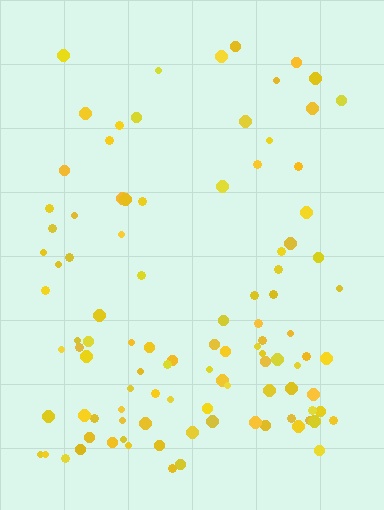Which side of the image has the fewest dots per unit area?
The top.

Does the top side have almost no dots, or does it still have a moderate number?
Still a moderate number, just noticeably fewer than the bottom.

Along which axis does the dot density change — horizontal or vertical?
Vertical.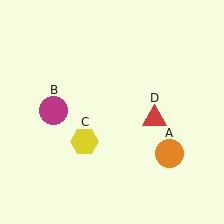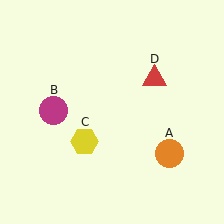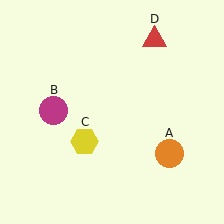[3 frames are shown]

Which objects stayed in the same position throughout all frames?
Orange circle (object A) and magenta circle (object B) and yellow hexagon (object C) remained stationary.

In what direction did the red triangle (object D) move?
The red triangle (object D) moved up.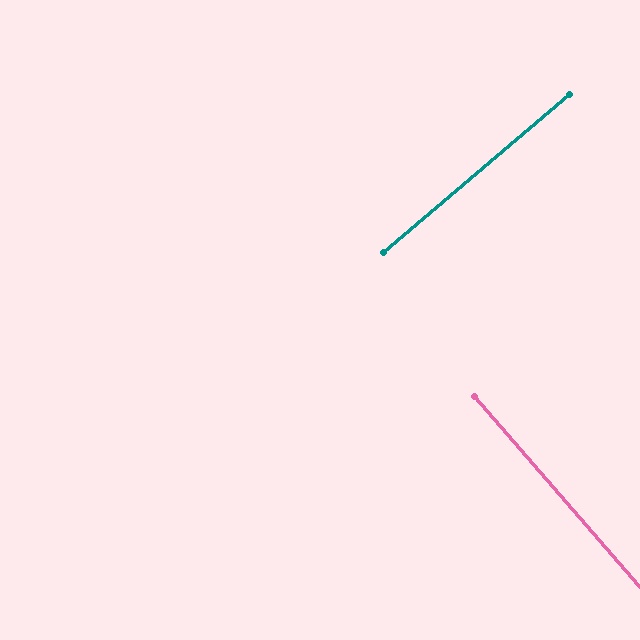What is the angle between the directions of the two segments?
Approximately 90 degrees.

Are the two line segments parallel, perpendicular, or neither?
Perpendicular — they meet at approximately 90°.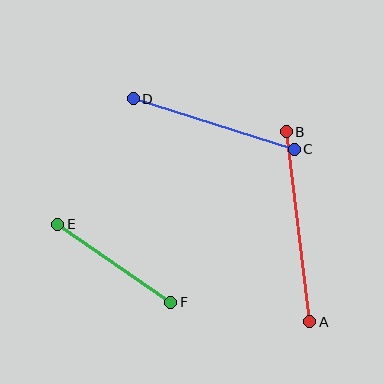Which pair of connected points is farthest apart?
Points A and B are farthest apart.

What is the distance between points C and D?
The distance is approximately 169 pixels.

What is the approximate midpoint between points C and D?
The midpoint is at approximately (214, 124) pixels.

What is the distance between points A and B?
The distance is approximately 191 pixels.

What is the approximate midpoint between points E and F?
The midpoint is at approximately (114, 263) pixels.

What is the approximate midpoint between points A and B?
The midpoint is at approximately (298, 227) pixels.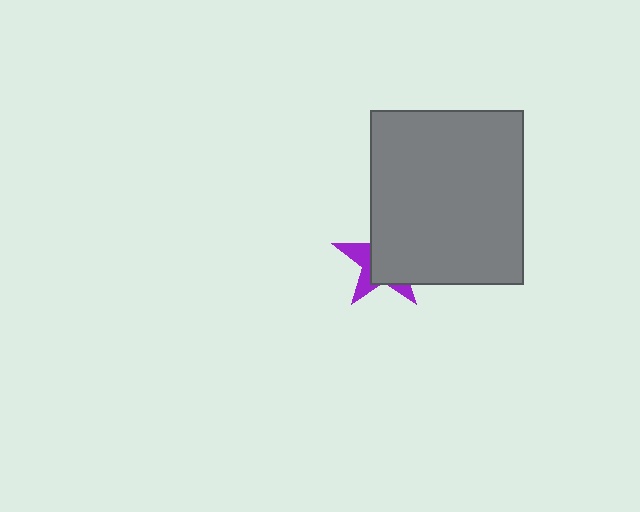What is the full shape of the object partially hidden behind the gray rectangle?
The partially hidden object is a purple star.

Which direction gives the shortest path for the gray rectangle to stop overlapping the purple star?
Moving toward the upper-right gives the shortest separation.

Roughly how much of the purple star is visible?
A small part of it is visible (roughly 33%).